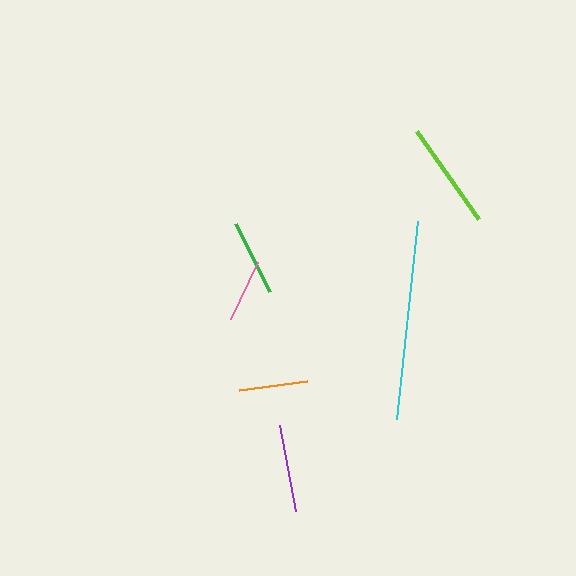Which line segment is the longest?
The cyan line is the longest at approximately 199 pixels.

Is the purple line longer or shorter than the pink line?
The purple line is longer than the pink line.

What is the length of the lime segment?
The lime segment is approximately 107 pixels long.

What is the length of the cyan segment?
The cyan segment is approximately 199 pixels long.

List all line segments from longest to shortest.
From longest to shortest: cyan, lime, purple, green, orange, pink.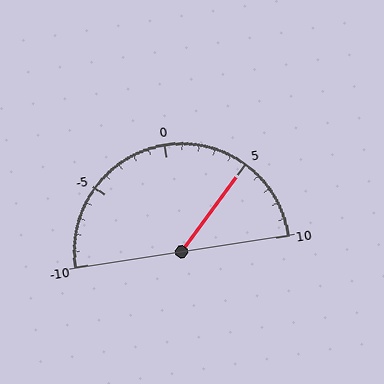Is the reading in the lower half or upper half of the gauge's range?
The reading is in the upper half of the range (-10 to 10).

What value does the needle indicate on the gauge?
The needle indicates approximately 5.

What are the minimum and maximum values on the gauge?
The gauge ranges from -10 to 10.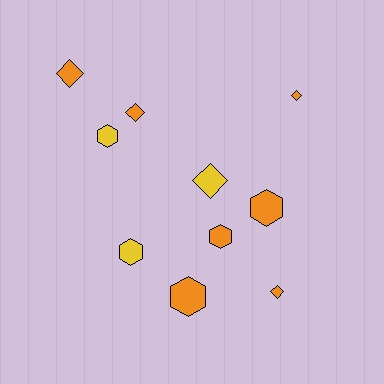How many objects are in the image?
There are 10 objects.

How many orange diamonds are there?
There are 4 orange diamonds.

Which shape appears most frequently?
Diamond, with 5 objects.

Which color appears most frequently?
Orange, with 7 objects.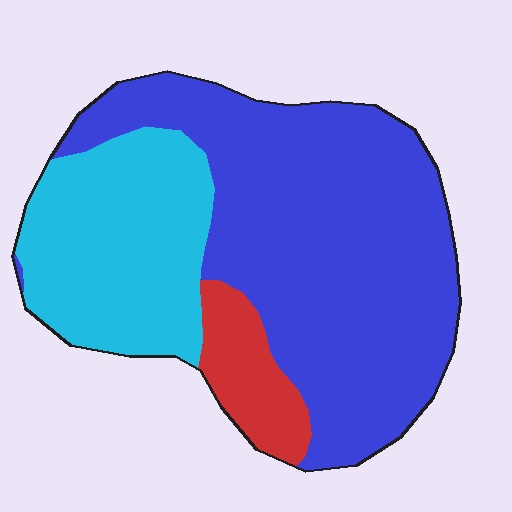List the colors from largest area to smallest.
From largest to smallest: blue, cyan, red.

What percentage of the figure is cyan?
Cyan covers about 30% of the figure.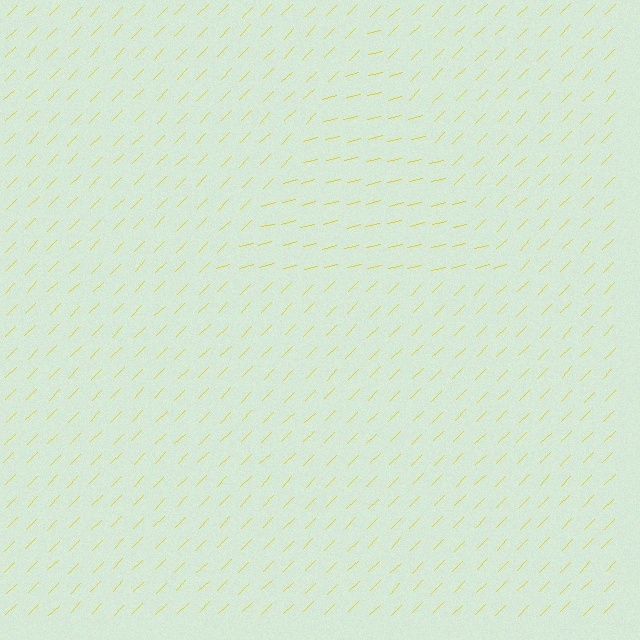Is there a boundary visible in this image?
Yes, there is a texture boundary formed by a change in line orientation.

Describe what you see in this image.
The image is filled with small yellow line segments. A triangle region in the image has lines oriented differently from the surrounding lines, creating a visible texture boundary.